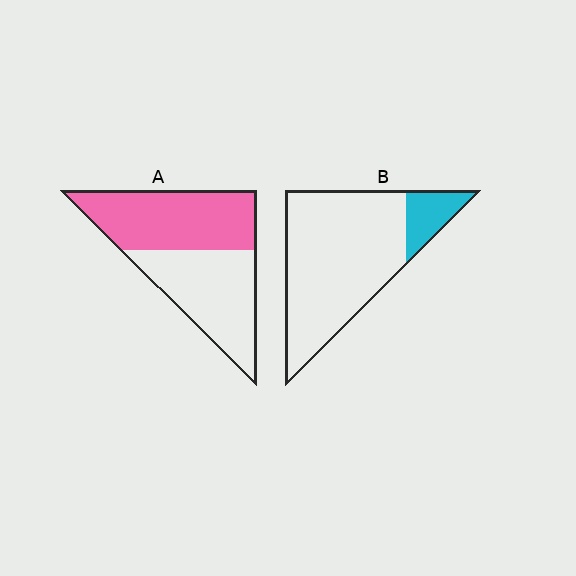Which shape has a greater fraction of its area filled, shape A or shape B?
Shape A.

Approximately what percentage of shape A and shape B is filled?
A is approximately 50% and B is approximately 15%.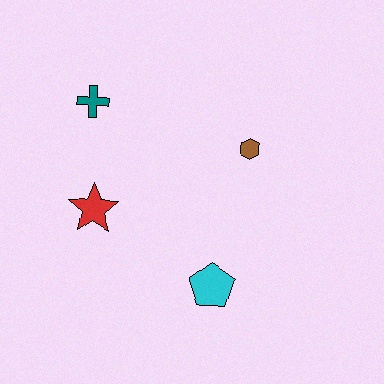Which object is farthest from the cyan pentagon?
The teal cross is farthest from the cyan pentagon.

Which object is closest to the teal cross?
The red star is closest to the teal cross.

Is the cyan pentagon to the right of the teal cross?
Yes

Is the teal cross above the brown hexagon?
Yes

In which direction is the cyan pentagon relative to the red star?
The cyan pentagon is to the right of the red star.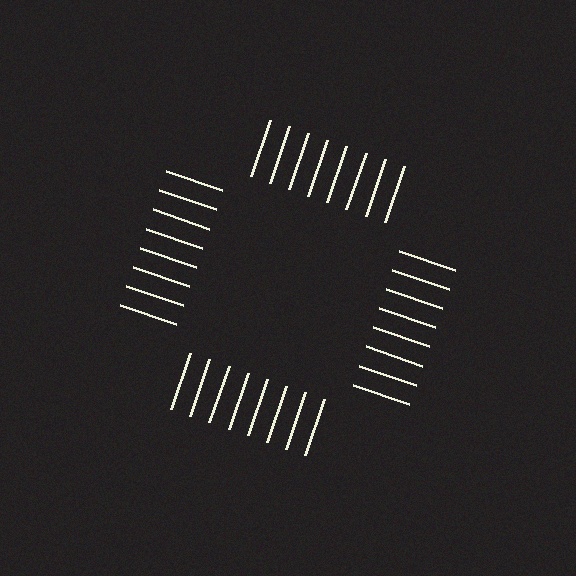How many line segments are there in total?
32 — 8 along each of the 4 edges.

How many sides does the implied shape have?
4 sides — the line-ends trace a square.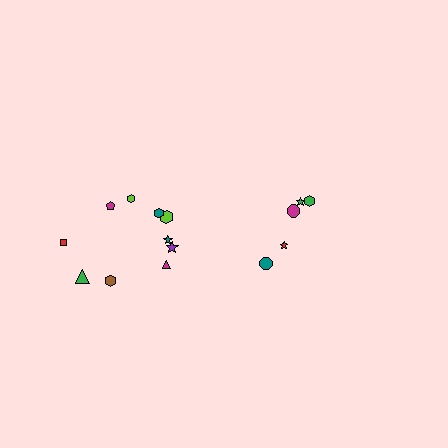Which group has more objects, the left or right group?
The left group.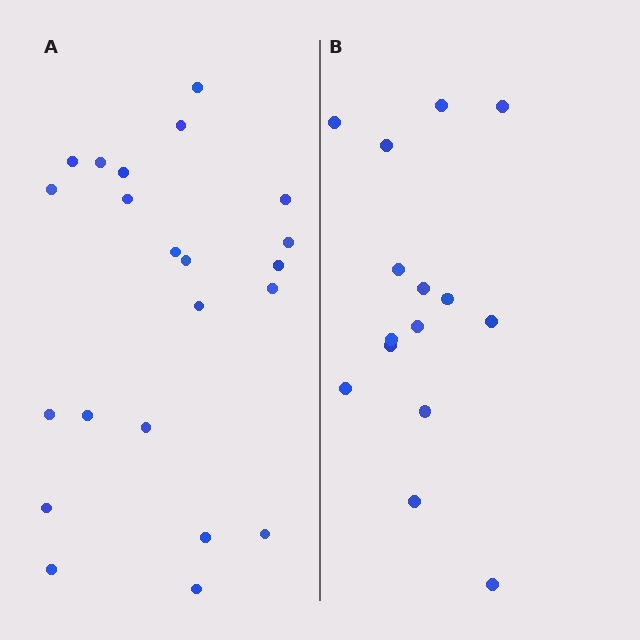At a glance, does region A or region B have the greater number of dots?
Region A (the left region) has more dots.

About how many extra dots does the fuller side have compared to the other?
Region A has roughly 8 or so more dots than region B.